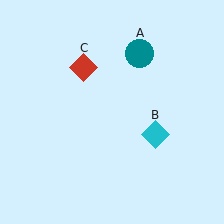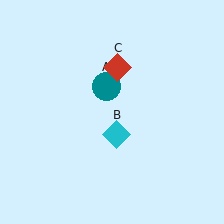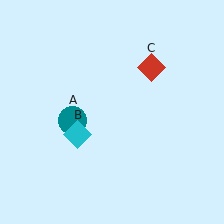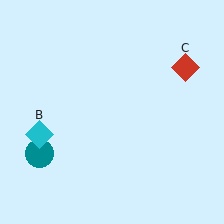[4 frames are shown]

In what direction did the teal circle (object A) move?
The teal circle (object A) moved down and to the left.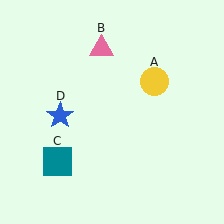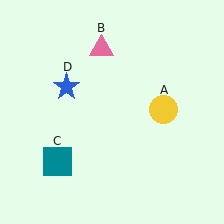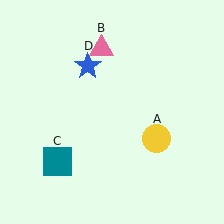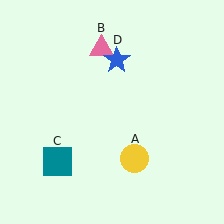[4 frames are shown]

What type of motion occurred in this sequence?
The yellow circle (object A), blue star (object D) rotated clockwise around the center of the scene.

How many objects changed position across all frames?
2 objects changed position: yellow circle (object A), blue star (object D).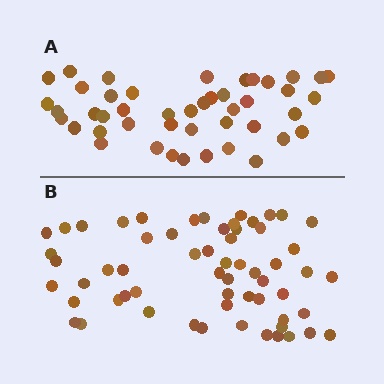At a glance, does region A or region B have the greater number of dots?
Region B (the bottom region) has more dots.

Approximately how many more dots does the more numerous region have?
Region B has approximately 15 more dots than region A.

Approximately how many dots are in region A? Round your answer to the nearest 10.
About 40 dots. (The exact count is 45, which rounds to 40.)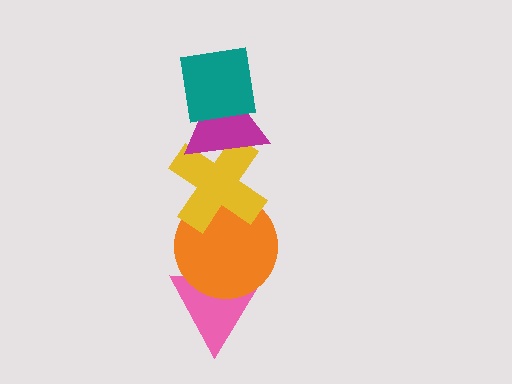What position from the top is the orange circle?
The orange circle is 4th from the top.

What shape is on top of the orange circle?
The yellow cross is on top of the orange circle.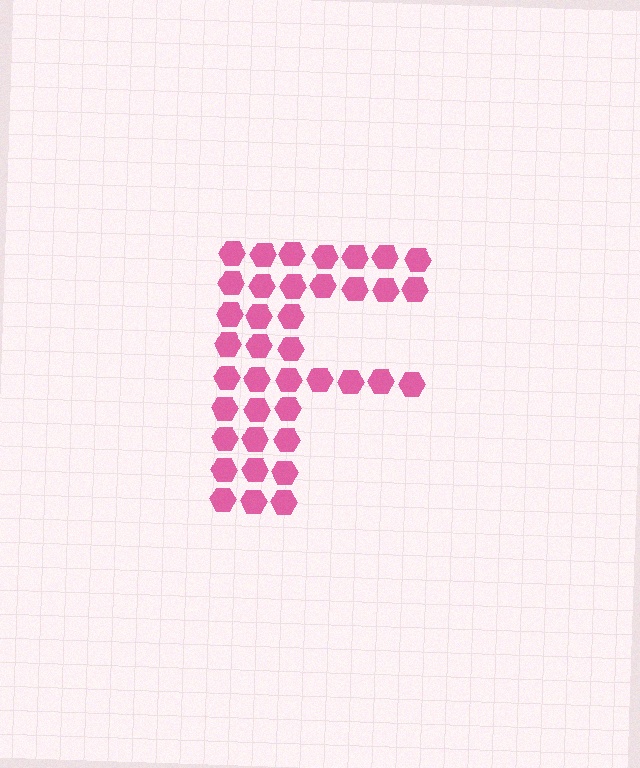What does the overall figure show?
The overall figure shows the letter F.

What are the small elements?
The small elements are hexagons.